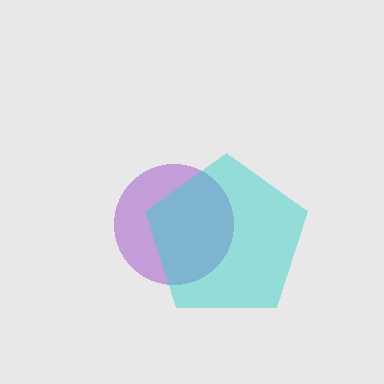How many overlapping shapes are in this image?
There are 2 overlapping shapes in the image.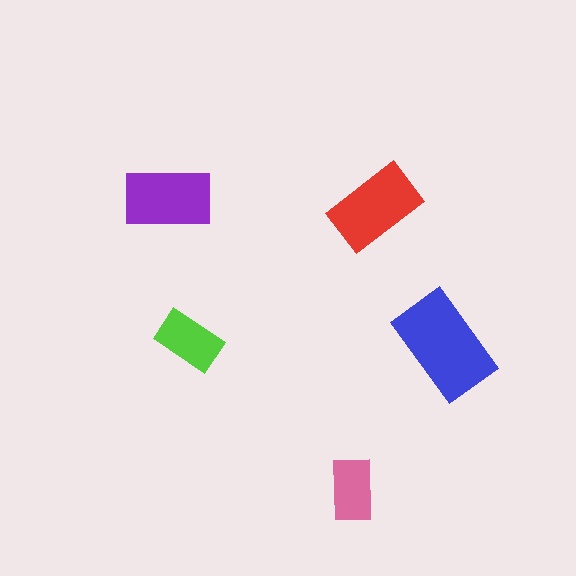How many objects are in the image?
There are 5 objects in the image.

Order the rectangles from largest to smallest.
the blue one, the red one, the purple one, the lime one, the pink one.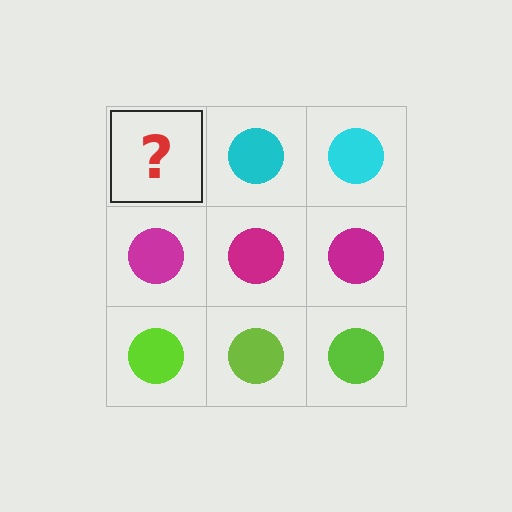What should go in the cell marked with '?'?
The missing cell should contain a cyan circle.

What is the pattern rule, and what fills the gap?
The rule is that each row has a consistent color. The gap should be filled with a cyan circle.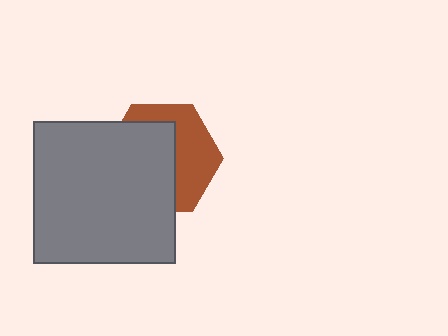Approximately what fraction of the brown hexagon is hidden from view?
Roughly 56% of the brown hexagon is hidden behind the gray square.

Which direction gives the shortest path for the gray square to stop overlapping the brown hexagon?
Moving toward the lower-left gives the shortest separation.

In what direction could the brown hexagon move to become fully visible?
The brown hexagon could move toward the upper-right. That would shift it out from behind the gray square entirely.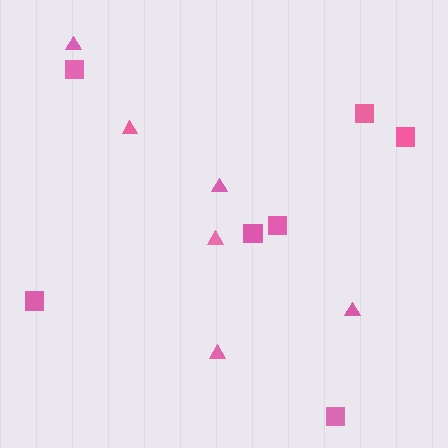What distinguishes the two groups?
There are 2 groups: one group of triangles (6) and one group of squares (7).